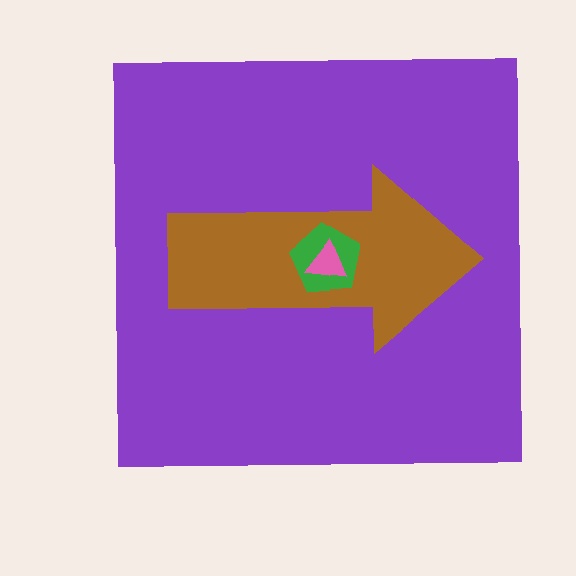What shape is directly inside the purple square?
The brown arrow.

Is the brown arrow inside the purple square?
Yes.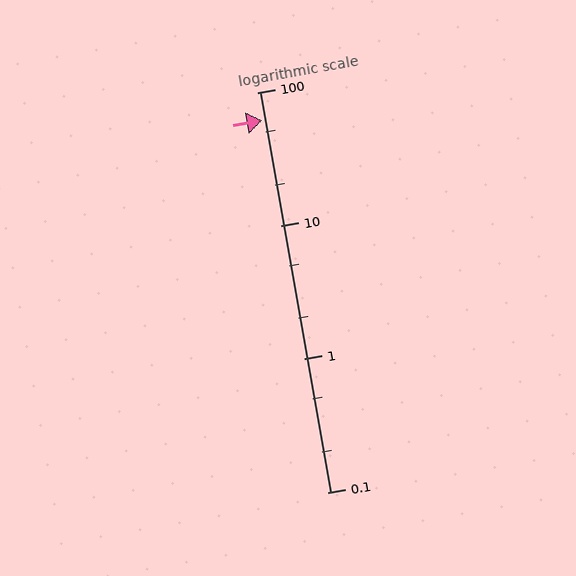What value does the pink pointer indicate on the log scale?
The pointer indicates approximately 62.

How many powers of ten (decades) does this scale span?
The scale spans 3 decades, from 0.1 to 100.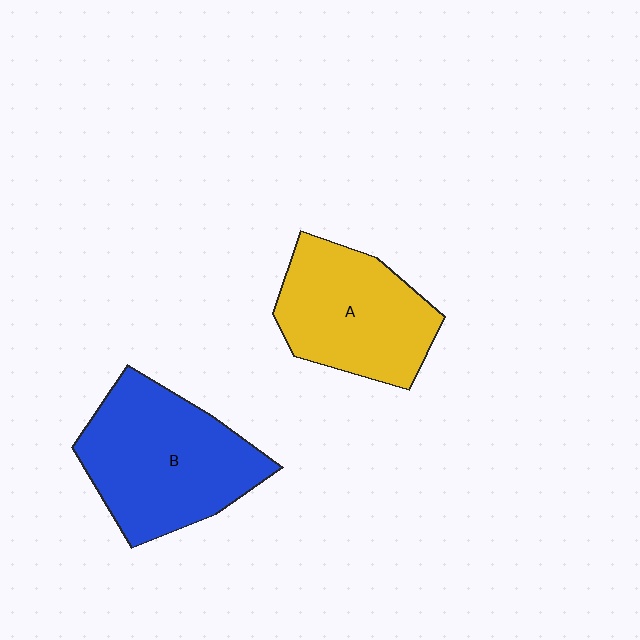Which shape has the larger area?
Shape B (blue).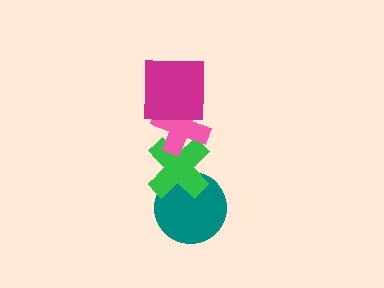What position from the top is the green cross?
The green cross is 3rd from the top.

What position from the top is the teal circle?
The teal circle is 4th from the top.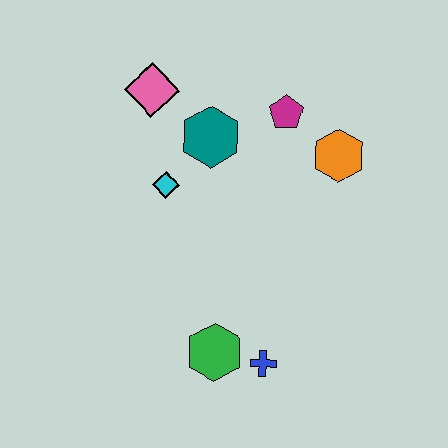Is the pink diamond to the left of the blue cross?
Yes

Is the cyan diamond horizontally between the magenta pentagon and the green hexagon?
No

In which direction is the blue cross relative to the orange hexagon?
The blue cross is below the orange hexagon.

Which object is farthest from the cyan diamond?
The blue cross is farthest from the cyan diamond.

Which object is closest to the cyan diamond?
The teal hexagon is closest to the cyan diamond.